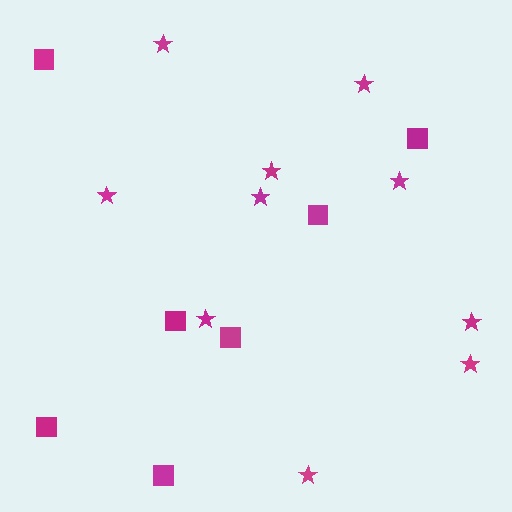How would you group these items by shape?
There are 2 groups: one group of stars (10) and one group of squares (7).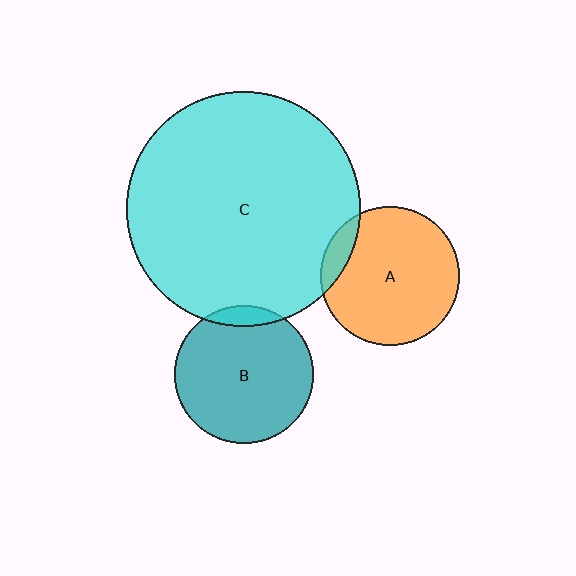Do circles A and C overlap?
Yes.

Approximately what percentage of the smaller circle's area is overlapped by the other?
Approximately 10%.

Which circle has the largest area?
Circle C (cyan).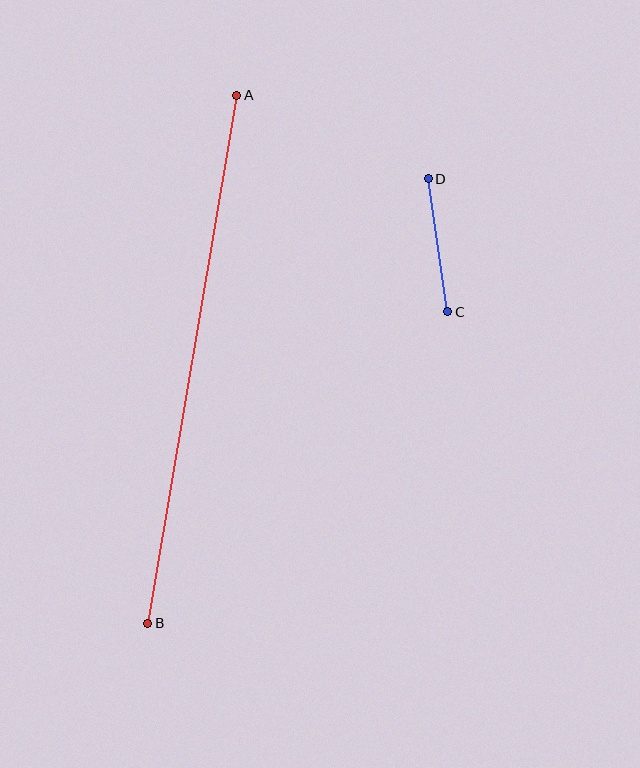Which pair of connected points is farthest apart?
Points A and B are farthest apart.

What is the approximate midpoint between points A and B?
The midpoint is at approximately (192, 359) pixels.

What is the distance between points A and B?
The distance is approximately 535 pixels.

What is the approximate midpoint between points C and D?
The midpoint is at approximately (438, 245) pixels.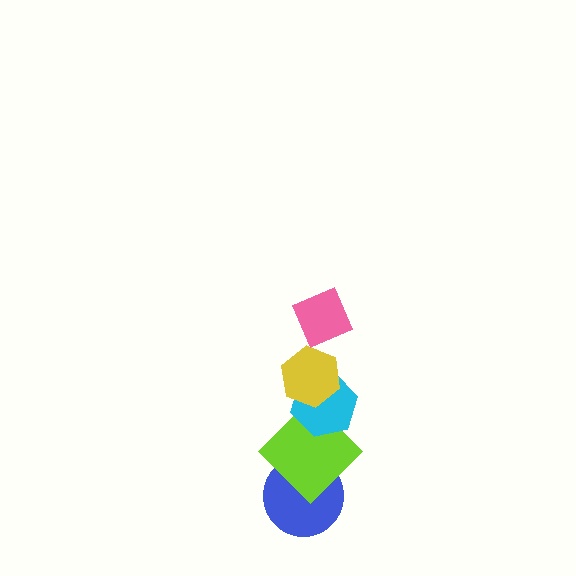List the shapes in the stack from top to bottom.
From top to bottom: the pink diamond, the yellow hexagon, the cyan hexagon, the lime diamond, the blue circle.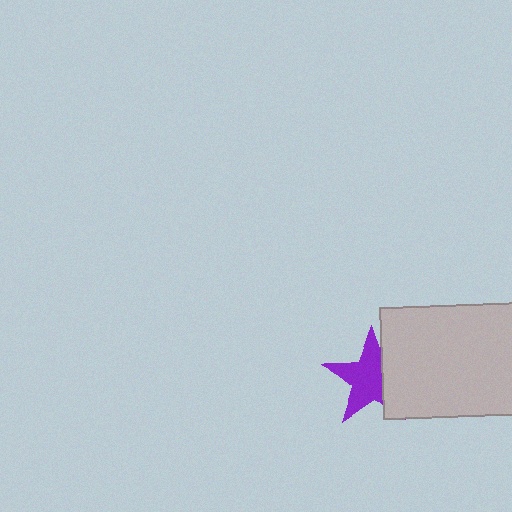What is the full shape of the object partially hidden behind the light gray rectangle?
The partially hidden object is a purple star.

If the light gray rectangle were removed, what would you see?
You would see the complete purple star.